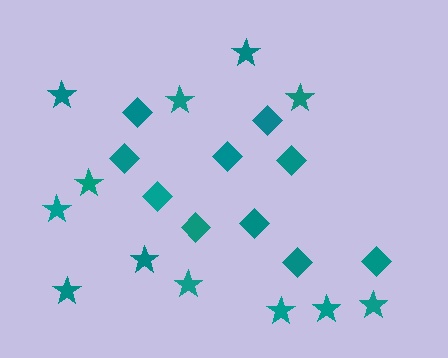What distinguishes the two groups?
There are 2 groups: one group of diamonds (10) and one group of stars (12).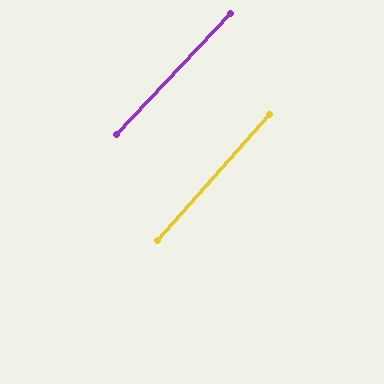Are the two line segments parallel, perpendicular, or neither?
Parallel — their directions differ by only 1.3°.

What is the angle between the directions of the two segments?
Approximately 1 degree.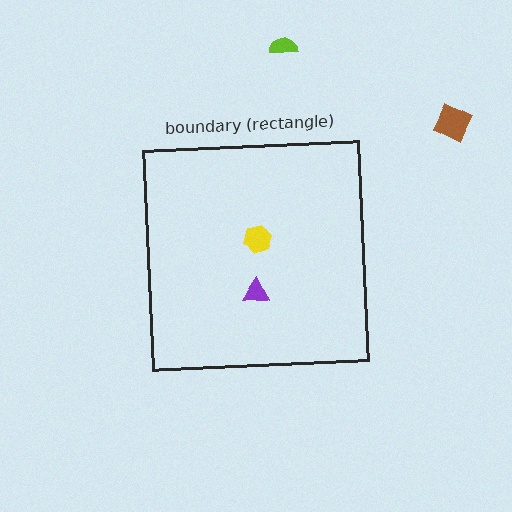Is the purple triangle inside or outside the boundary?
Inside.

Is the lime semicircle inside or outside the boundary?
Outside.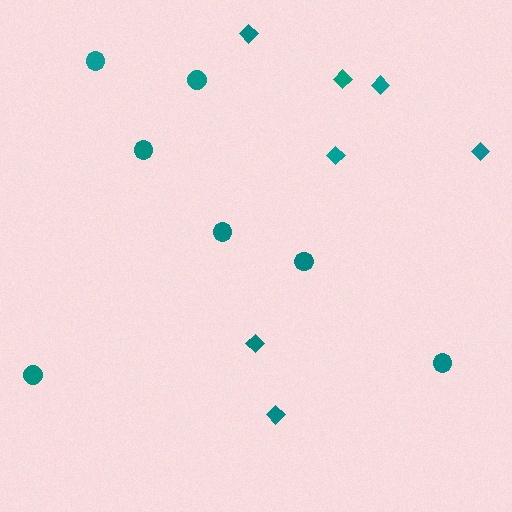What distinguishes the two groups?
There are 2 groups: one group of diamonds (7) and one group of circles (7).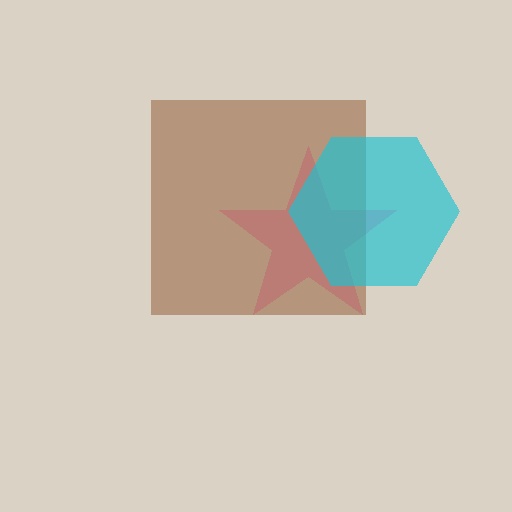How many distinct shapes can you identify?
There are 3 distinct shapes: a pink star, a brown square, a cyan hexagon.